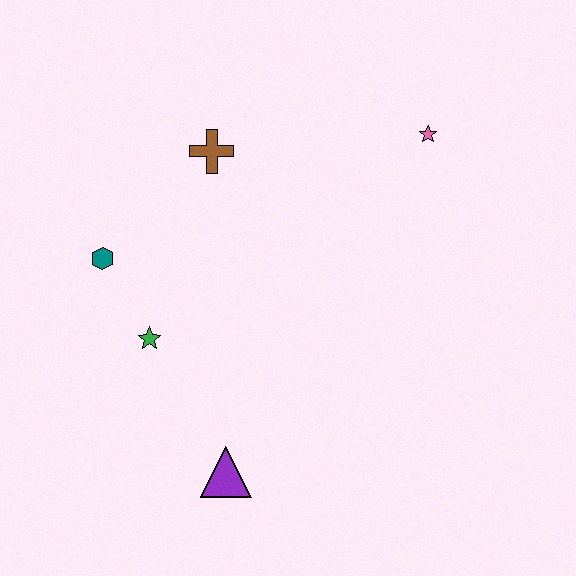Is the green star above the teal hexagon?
No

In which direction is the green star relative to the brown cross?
The green star is below the brown cross.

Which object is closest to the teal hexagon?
The green star is closest to the teal hexagon.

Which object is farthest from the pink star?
The purple triangle is farthest from the pink star.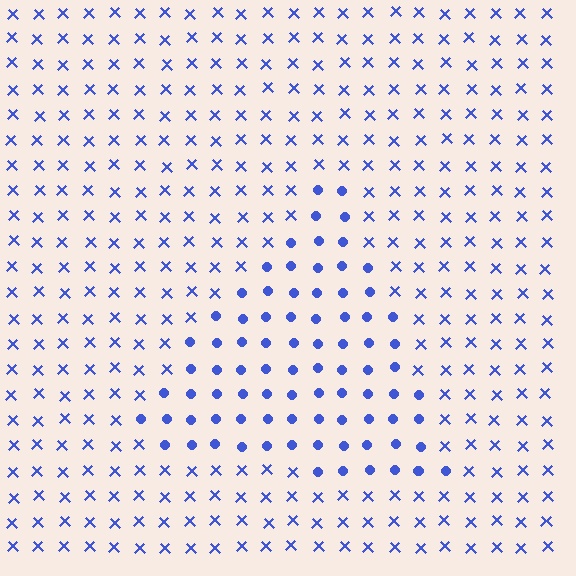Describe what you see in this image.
The image is filled with small blue elements arranged in a uniform grid. A triangle-shaped region contains circles, while the surrounding area contains X marks. The boundary is defined purely by the change in element shape.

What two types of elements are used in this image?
The image uses circles inside the triangle region and X marks outside it.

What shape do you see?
I see a triangle.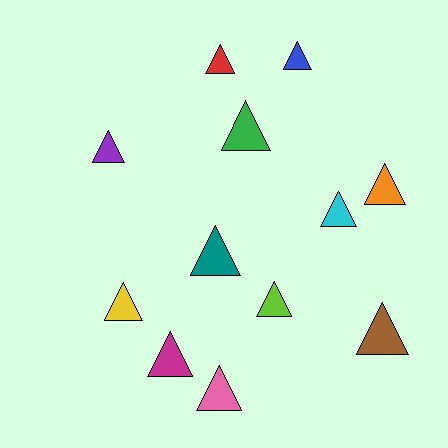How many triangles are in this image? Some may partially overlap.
There are 12 triangles.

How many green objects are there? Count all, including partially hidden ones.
There is 1 green object.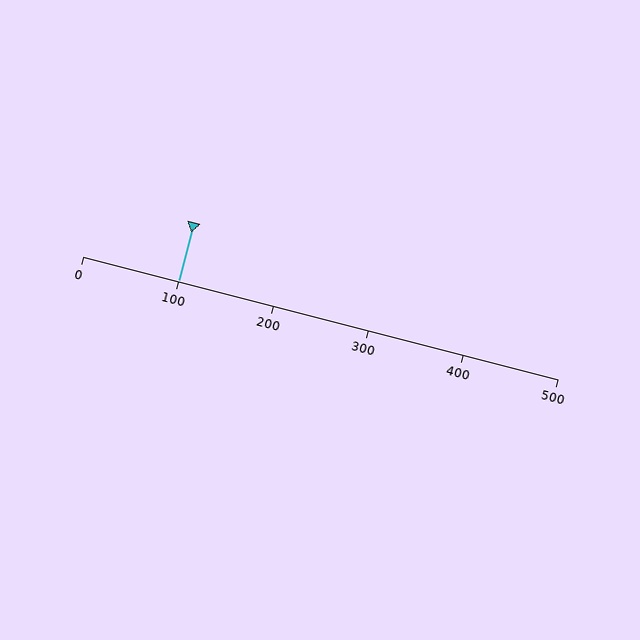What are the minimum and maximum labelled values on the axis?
The axis runs from 0 to 500.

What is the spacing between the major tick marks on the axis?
The major ticks are spaced 100 apart.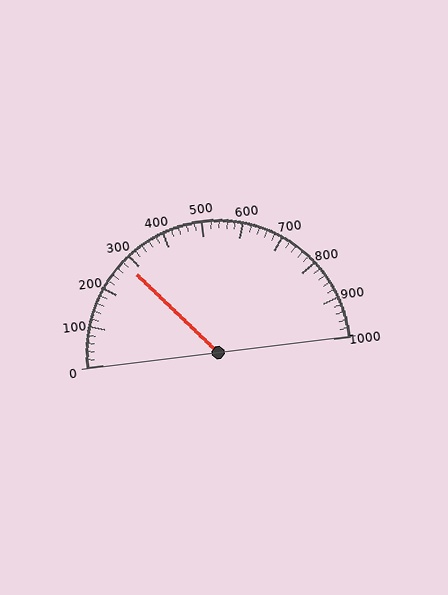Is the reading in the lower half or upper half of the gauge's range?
The reading is in the lower half of the range (0 to 1000).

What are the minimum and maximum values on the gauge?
The gauge ranges from 0 to 1000.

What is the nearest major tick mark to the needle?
The nearest major tick mark is 300.